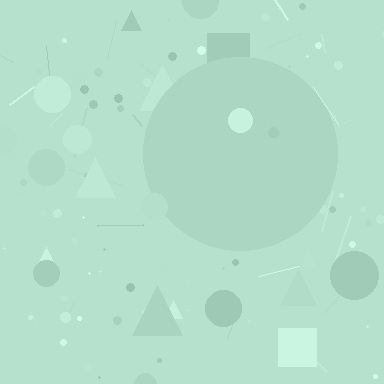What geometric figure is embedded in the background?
A circle is embedded in the background.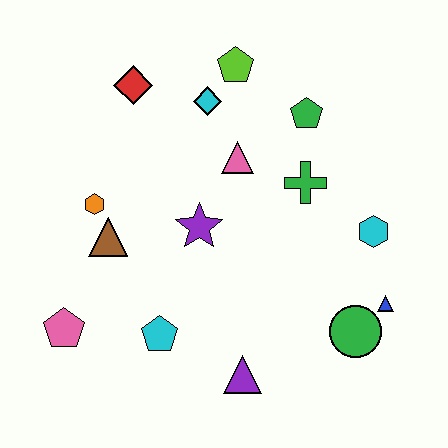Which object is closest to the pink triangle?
The cyan diamond is closest to the pink triangle.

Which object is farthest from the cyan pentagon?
The lime pentagon is farthest from the cyan pentagon.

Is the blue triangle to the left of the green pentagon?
No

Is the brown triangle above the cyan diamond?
No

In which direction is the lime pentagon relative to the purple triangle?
The lime pentagon is above the purple triangle.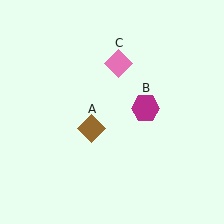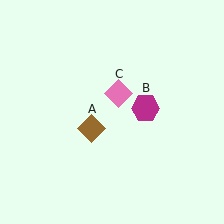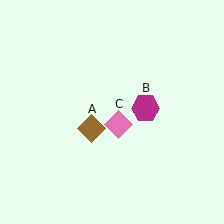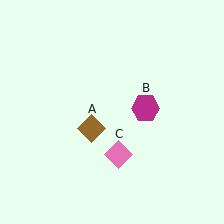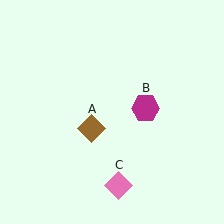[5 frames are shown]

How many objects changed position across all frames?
1 object changed position: pink diamond (object C).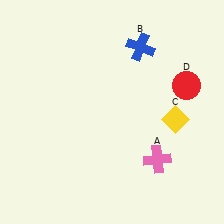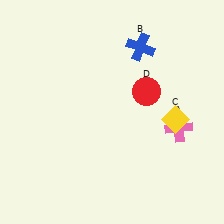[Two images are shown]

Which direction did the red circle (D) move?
The red circle (D) moved left.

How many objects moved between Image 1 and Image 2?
2 objects moved between the two images.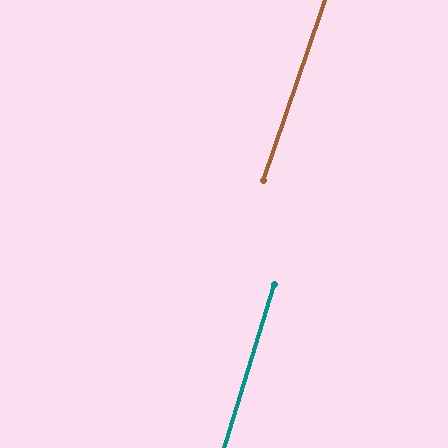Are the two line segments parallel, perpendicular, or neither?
Parallel — their directions differ by only 1.9°.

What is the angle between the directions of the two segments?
Approximately 2 degrees.